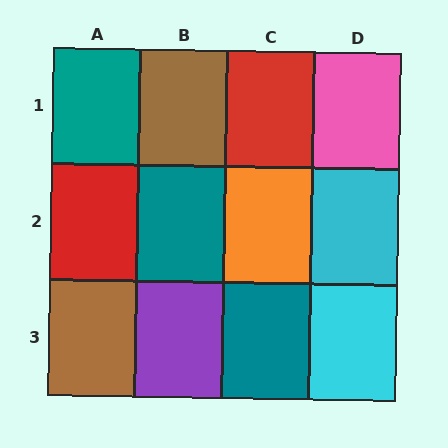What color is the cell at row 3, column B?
Purple.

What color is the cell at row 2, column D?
Cyan.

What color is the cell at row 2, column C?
Orange.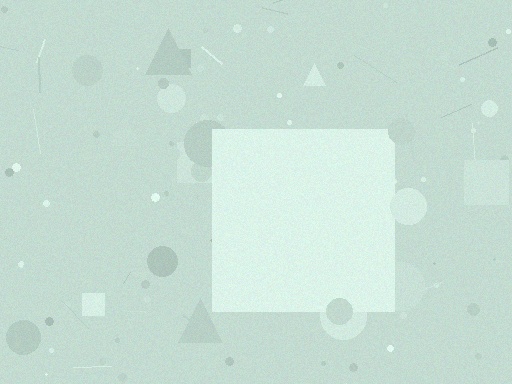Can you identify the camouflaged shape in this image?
The camouflaged shape is a square.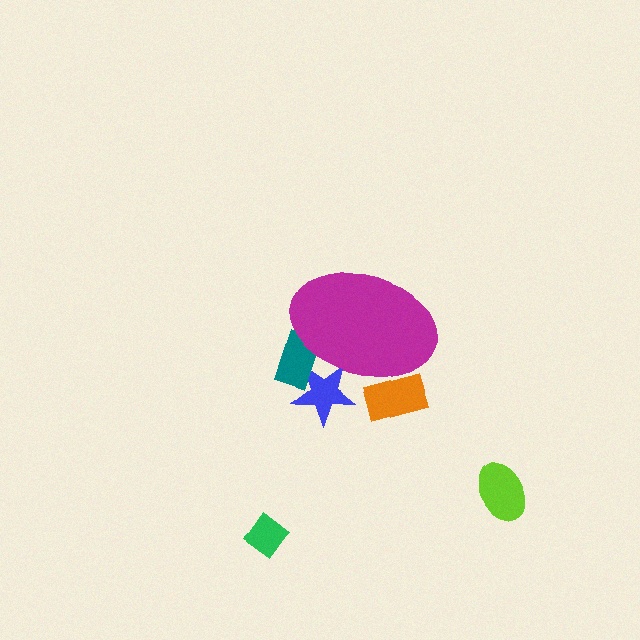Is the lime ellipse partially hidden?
No, the lime ellipse is fully visible.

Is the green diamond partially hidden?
No, the green diamond is fully visible.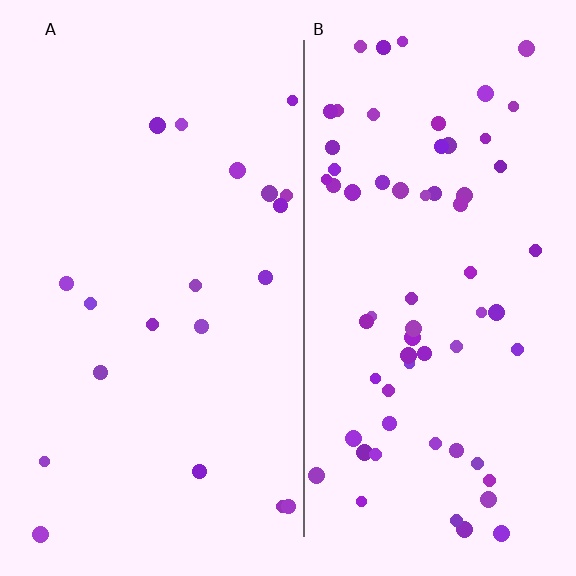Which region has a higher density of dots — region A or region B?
B (the right).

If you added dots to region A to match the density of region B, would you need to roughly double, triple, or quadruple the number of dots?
Approximately triple.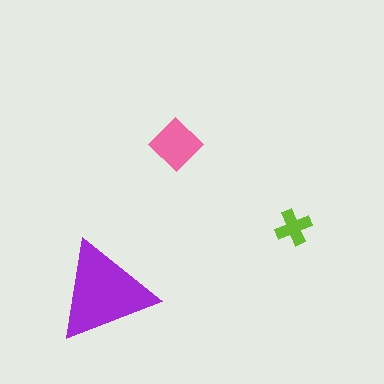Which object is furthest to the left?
The purple triangle is leftmost.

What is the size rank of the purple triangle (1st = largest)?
1st.